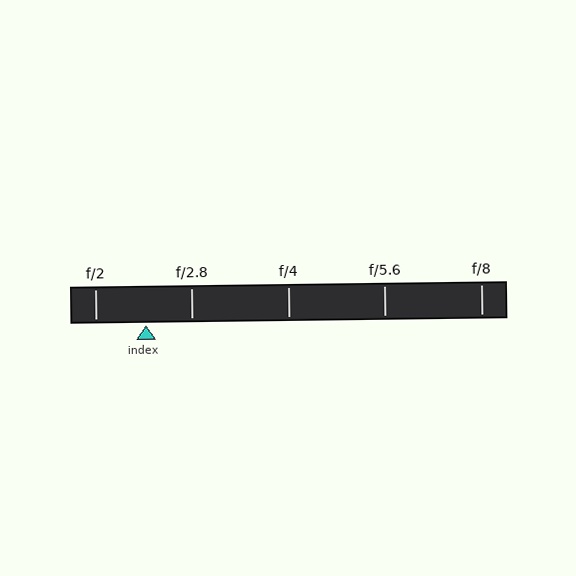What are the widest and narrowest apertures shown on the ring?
The widest aperture shown is f/2 and the narrowest is f/8.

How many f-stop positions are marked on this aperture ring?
There are 5 f-stop positions marked.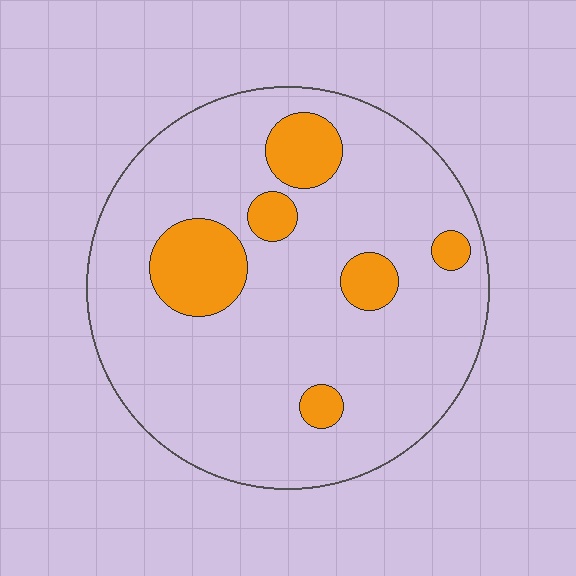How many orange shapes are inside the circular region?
6.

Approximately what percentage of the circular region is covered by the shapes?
Approximately 15%.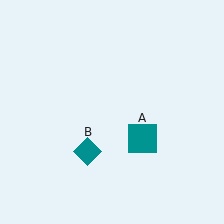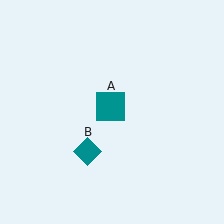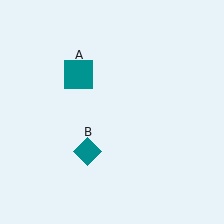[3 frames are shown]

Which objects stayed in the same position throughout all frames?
Teal diamond (object B) remained stationary.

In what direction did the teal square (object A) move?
The teal square (object A) moved up and to the left.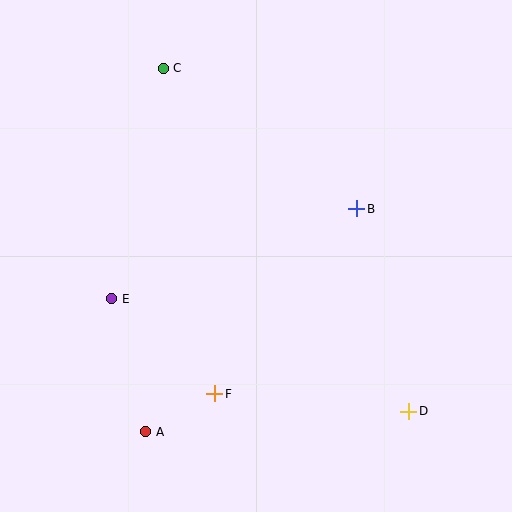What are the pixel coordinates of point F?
Point F is at (215, 394).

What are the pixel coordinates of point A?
Point A is at (146, 432).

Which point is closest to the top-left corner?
Point C is closest to the top-left corner.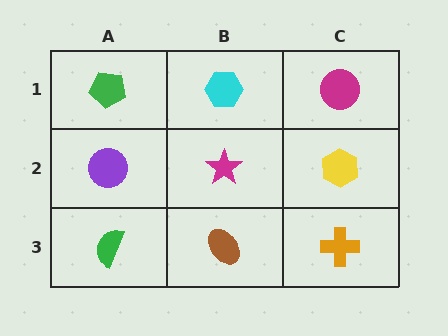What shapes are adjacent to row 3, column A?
A purple circle (row 2, column A), a brown ellipse (row 3, column B).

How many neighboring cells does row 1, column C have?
2.